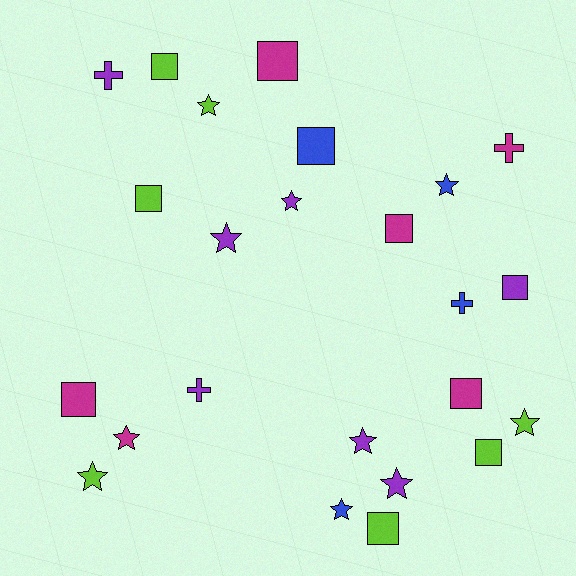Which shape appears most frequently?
Star, with 10 objects.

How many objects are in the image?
There are 24 objects.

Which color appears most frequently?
Purple, with 7 objects.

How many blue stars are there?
There are 2 blue stars.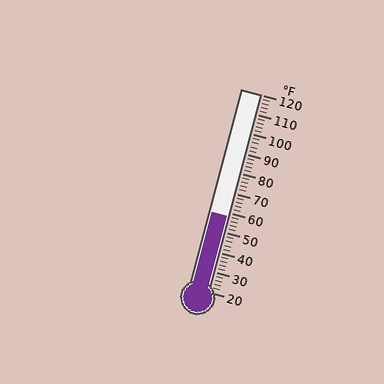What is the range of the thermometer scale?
The thermometer scale ranges from 20°F to 120°F.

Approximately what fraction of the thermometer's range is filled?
The thermometer is filled to approximately 40% of its range.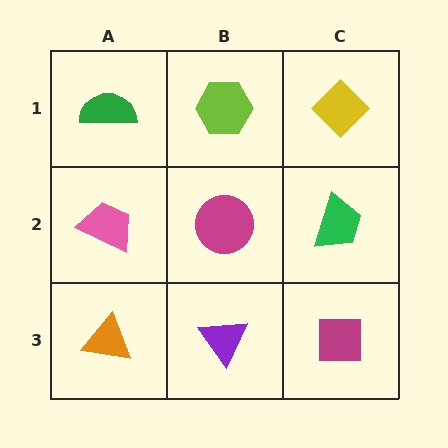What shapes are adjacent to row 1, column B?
A magenta circle (row 2, column B), a green semicircle (row 1, column A), a yellow diamond (row 1, column C).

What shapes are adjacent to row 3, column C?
A green trapezoid (row 2, column C), a purple triangle (row 3, column B).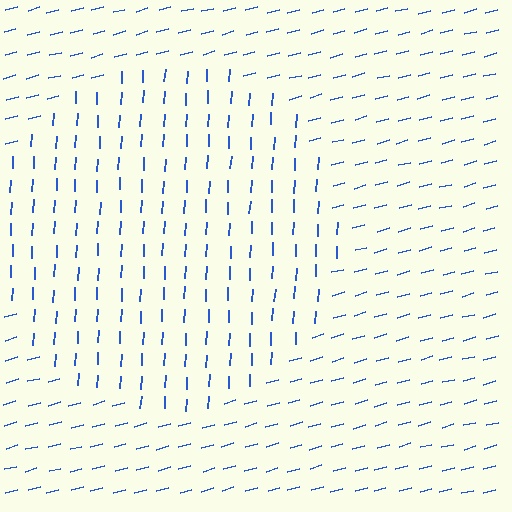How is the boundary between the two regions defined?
The boundary is defined purely by a change in line orientation (approximately 72 degrees difference). All lines are the same color and thickness.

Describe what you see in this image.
The image is filled with small blue line segments. A circle region in the image has lines oriented differently from the surrounding lines, creating a visible texture boundary.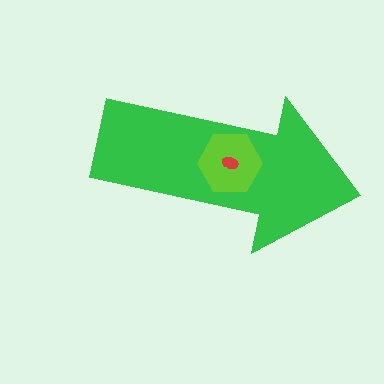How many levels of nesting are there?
3.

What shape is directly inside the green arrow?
The lime hexagon.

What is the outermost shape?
The green arrow.